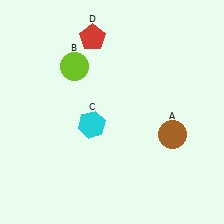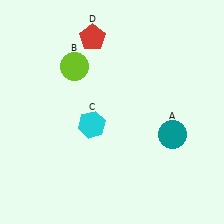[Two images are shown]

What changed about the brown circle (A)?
In Image 1, A is brown. In Image 2, it changed to teal.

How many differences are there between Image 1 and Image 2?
There is 1 difference between the two images.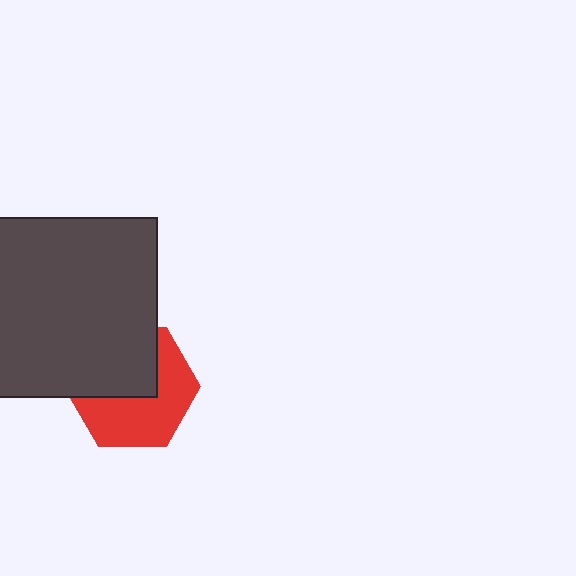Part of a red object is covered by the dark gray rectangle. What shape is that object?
It is a hexagon.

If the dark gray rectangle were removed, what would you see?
You would see the complete red hexagon.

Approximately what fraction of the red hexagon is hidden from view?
Roughly 45% of the red hexagon is hidden behind the dark gray rectangle.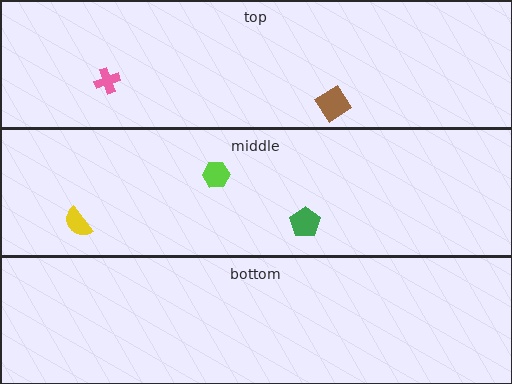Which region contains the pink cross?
The top region.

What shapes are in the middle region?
The lime hexagon, the green pentagon, the yellow semicircle.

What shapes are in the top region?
The brown diamond, the pink cross.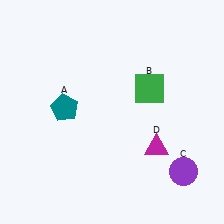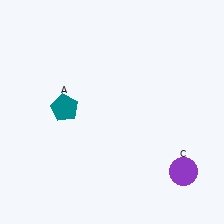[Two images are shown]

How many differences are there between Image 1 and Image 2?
There are 2 differences between the two images.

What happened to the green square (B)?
The green square (B) was removed in Image 2. It was in the top-right area of Image 1.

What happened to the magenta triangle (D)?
The magenta triangle (D) was removed in Image 2. It was in the bottom-right area of Image 1.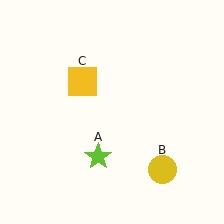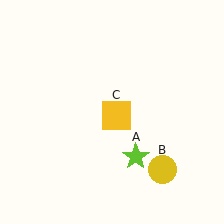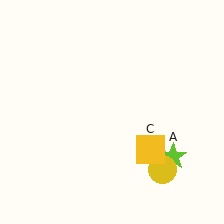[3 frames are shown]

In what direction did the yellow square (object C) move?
The yellow square (object C) moved down and to the right.